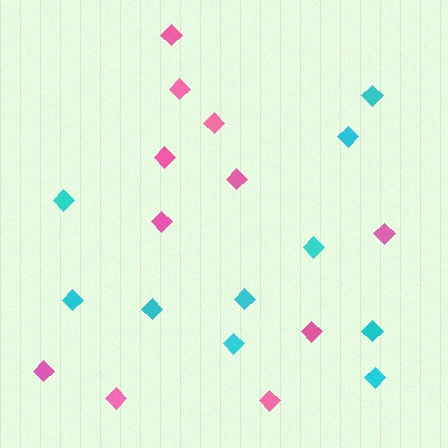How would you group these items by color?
There are 2 groups: one group of cyan diamonds (10) and one group of pink diamonds (11).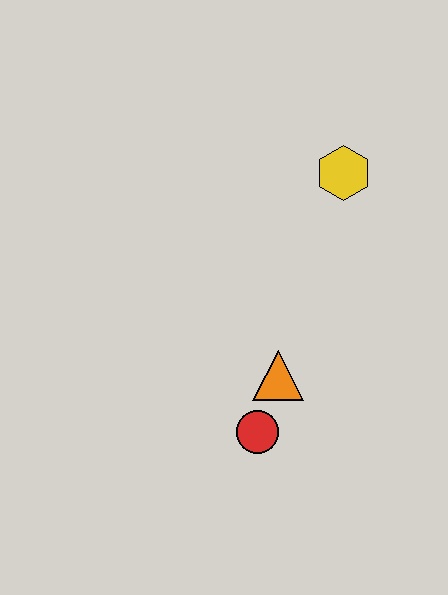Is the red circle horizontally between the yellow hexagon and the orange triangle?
No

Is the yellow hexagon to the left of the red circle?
No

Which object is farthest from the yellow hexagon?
The red circle is farthest from the yellow hexagon.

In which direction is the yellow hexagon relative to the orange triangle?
The yellow hexagon is above the orange triangle.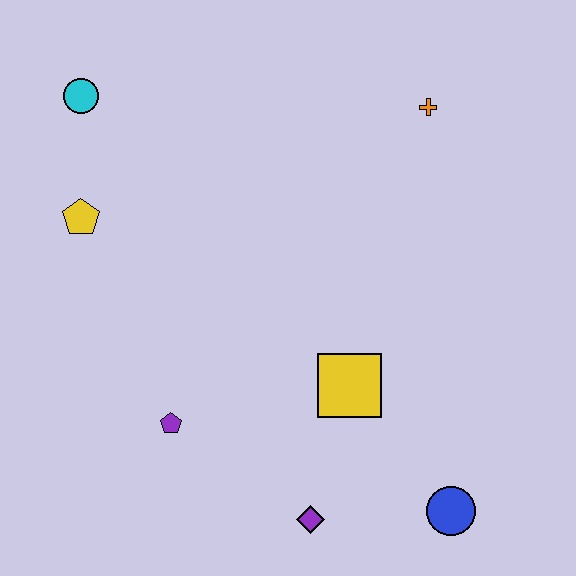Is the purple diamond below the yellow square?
Yes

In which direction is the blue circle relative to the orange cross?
The blue circle is below the orange cross.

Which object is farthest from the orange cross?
The purple diamond is farthest from the orange cross.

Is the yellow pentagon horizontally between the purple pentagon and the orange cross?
No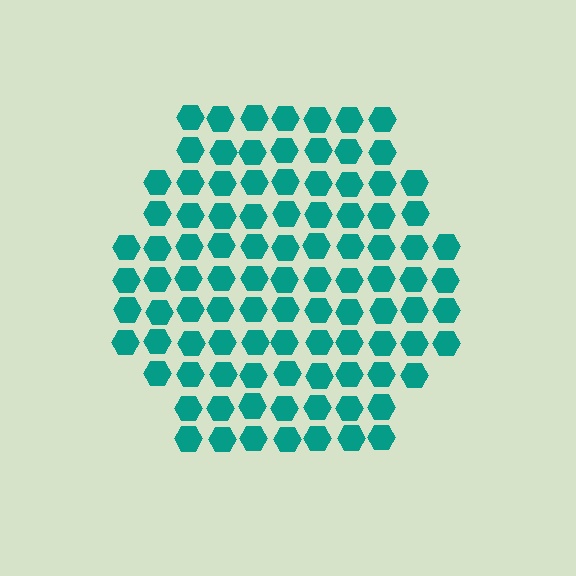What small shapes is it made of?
It is made of small hexagons.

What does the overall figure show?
The overall figure shows a hexagon.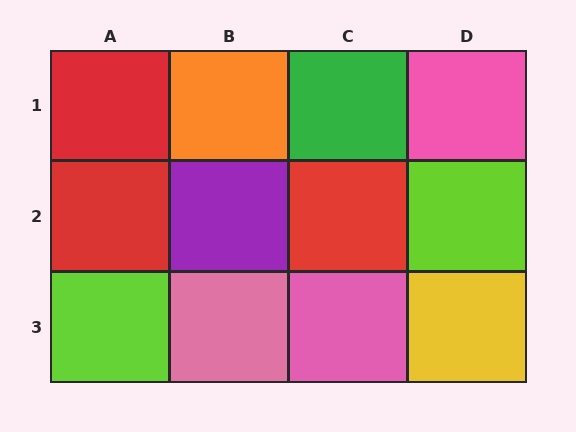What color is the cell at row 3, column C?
Pink.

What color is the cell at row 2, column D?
Lime.